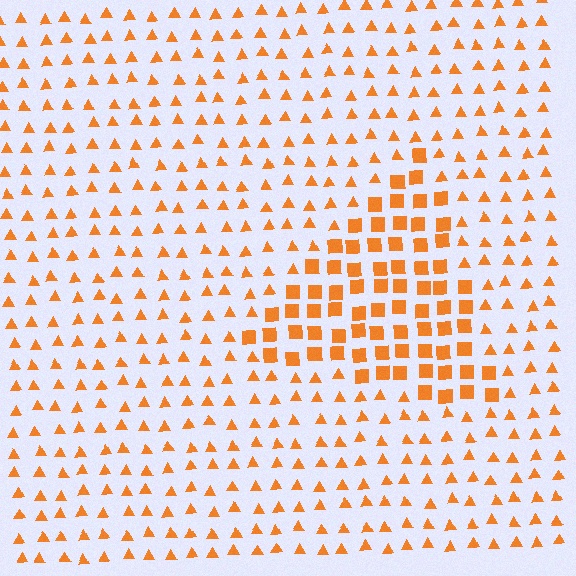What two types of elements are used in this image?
The image uses squares inside the triangle region and triangles outside it.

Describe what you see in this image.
The image is filled with small orange elements arranged in a uniform grid. A triangle-shaped region contains squares, while the surrounding area contains triangles. The boundary is defined purely by the change in element shape.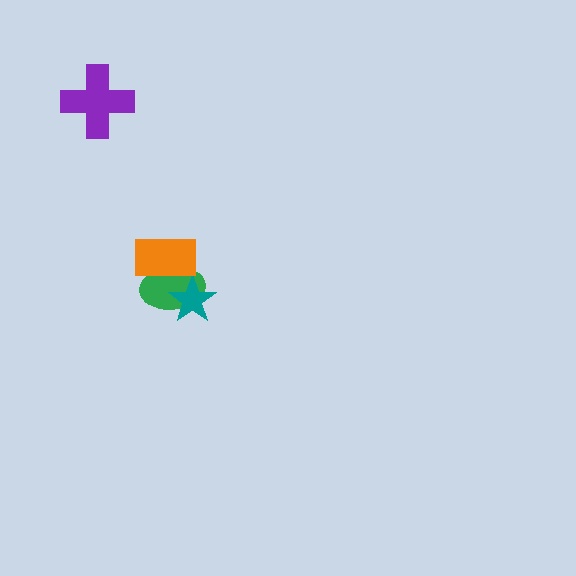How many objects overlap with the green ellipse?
2 objects overlap with the green ellipse.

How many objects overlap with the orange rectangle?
1 object overlaps with the orange rectangle.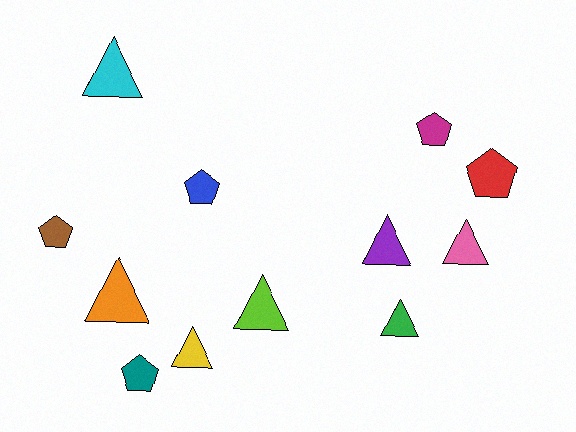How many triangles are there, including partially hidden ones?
There are 7 triangles.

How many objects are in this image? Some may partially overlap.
There are 12 objects.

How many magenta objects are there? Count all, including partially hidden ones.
There is 1 magenta object.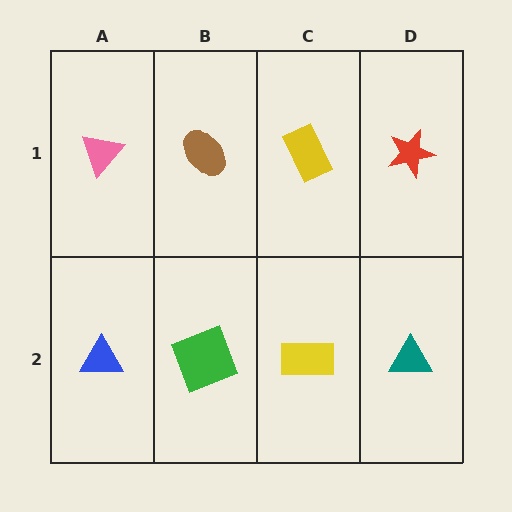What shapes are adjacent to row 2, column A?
A pink triangle (row 1, column A), a green square (row 2, column B).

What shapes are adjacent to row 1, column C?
A yellow rectangle (row 2, column C), a brown ellipse (row 1, column B), a red star (row 1, column D).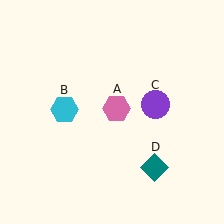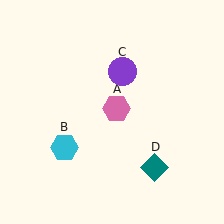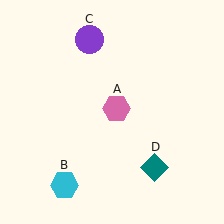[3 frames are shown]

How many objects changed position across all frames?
2 objects changed position: cyan hexagon (object B), purple circle (object C).